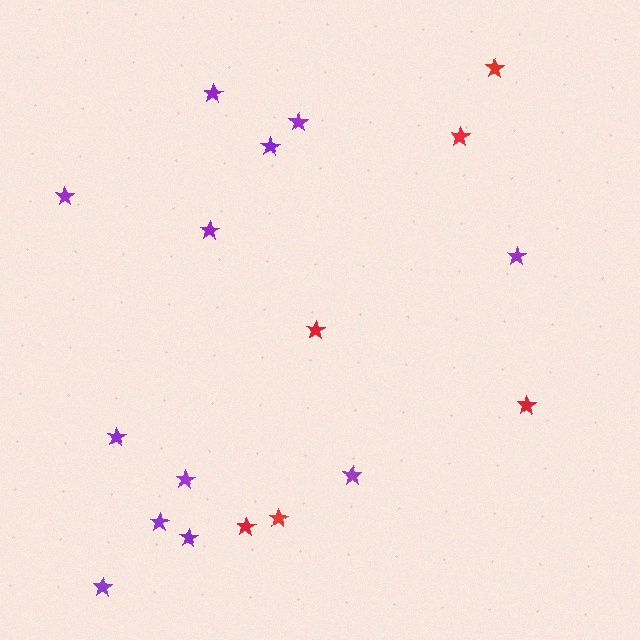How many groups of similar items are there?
There are 2 groups: one group of purple stars (12) and one group of red stars (6).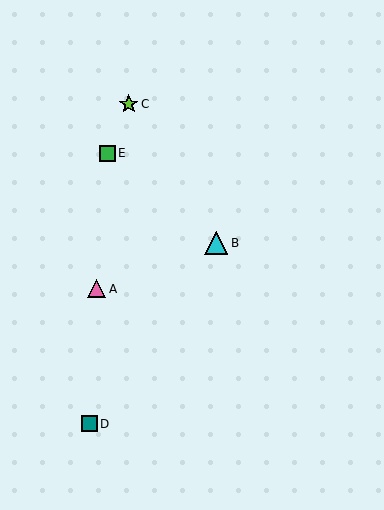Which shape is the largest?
The cyan triangle (labeled B) is the largest.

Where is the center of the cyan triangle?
The center of the cyan triangle is at (216, 243).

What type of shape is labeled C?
Shape C is a lime star.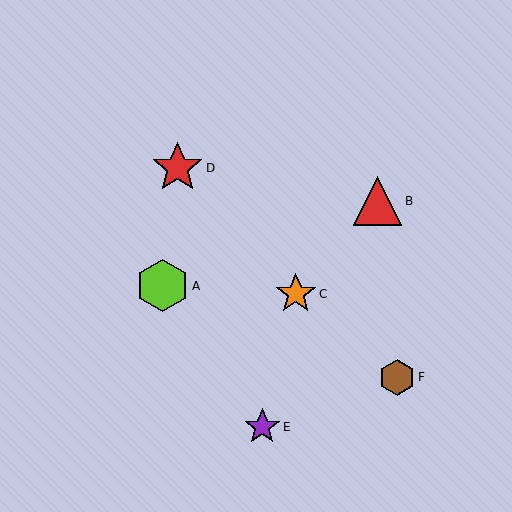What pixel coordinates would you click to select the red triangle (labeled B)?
Click at (377, 201) to select the red triangle B.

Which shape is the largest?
The lime hexagon (labeled A) is the largest.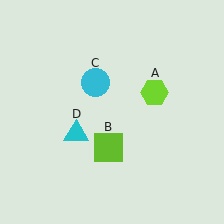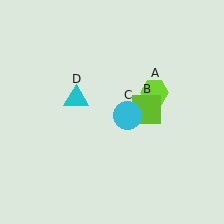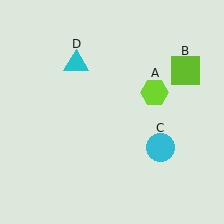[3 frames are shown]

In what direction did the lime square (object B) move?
The lime square (object B) moved up and to the right.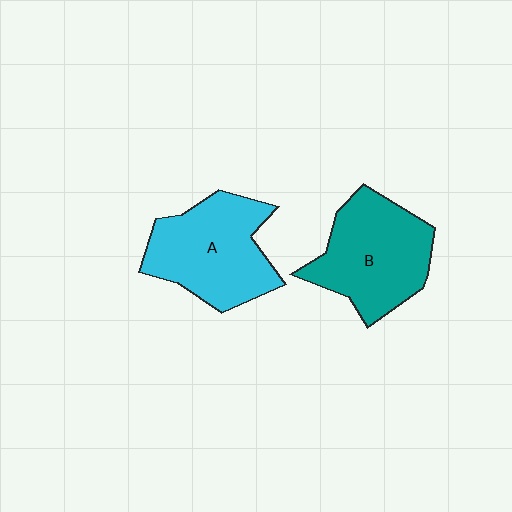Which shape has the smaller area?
Shape B (teal).